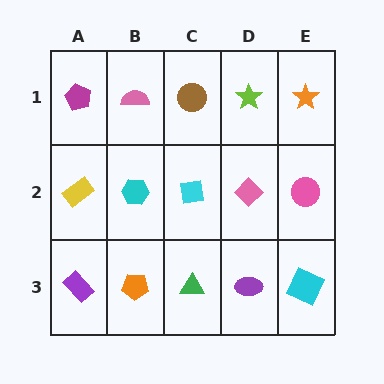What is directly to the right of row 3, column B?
A green triangle.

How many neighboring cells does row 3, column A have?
2.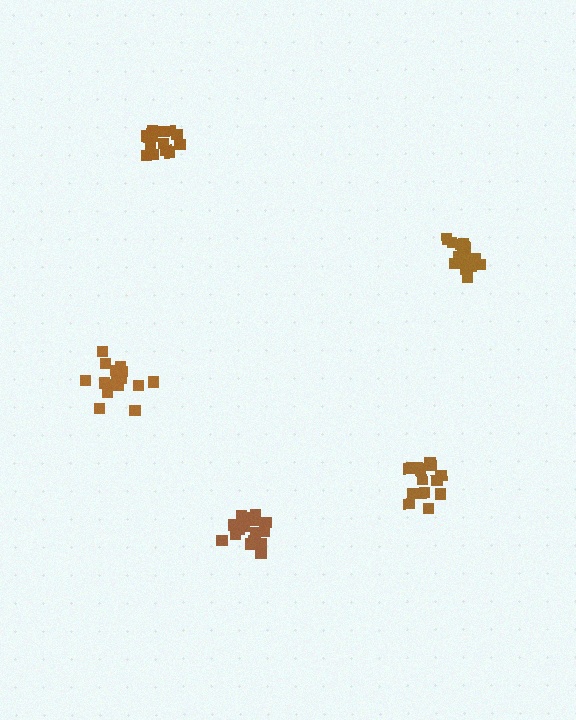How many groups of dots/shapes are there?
There are 5 groups.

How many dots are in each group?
Group 1: 16 dots, Group 2: 18 dots, Group 3: 17 dots, Group 4: 15 dots, Group 5: 15 dots (81 total).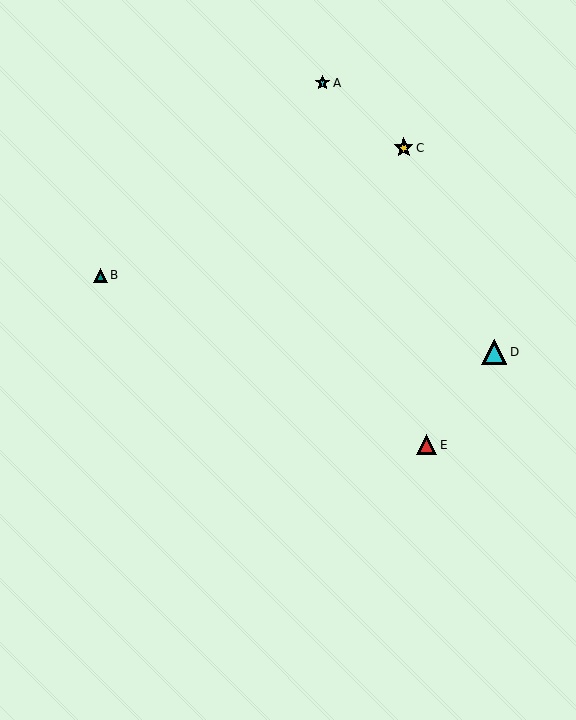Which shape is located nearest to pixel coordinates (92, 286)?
The teal triangle (labeled B) at (100, 275) is nearest to that location.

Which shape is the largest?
The cyan triangle (labeled D) is the largest.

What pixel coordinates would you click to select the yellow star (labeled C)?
Click at (404, 148) to select the yellow star C.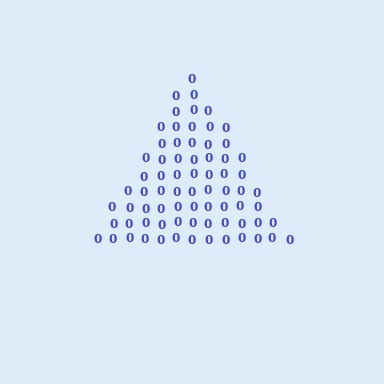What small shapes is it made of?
It is made of small digit 0's.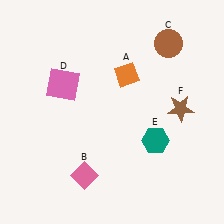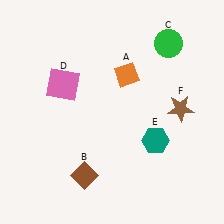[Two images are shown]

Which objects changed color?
B changed from pink to brown. C changed from brown to green.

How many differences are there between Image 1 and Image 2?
There are 2 differences between the two images.